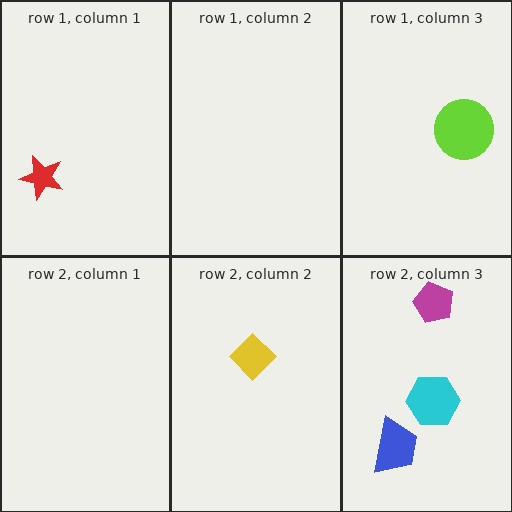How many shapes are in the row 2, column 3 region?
3.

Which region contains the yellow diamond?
The row 2, column 2 region.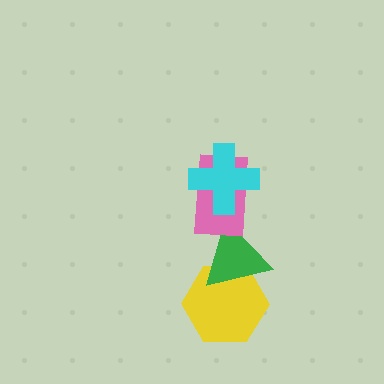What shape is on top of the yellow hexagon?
The green triangle is on top of the yellow hexagon.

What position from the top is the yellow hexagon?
The yellow hexagon is 4th from the top.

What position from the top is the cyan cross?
The cyan cross is 1st from the top.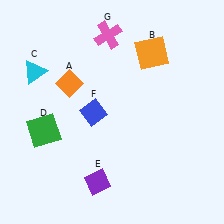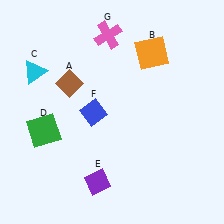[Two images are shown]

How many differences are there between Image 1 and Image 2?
There is 1 difference between the two images.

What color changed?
The diamond (A) changed from orange in Image 1 to brown in Image 2.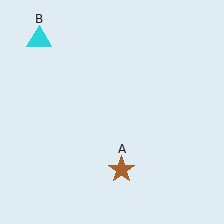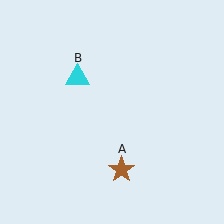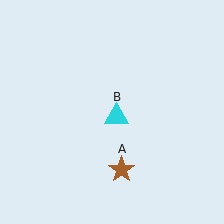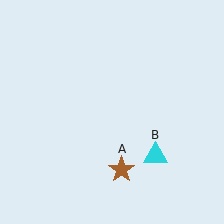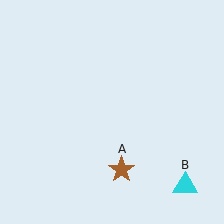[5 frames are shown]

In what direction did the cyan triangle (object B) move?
The cyan triangle (object B) moved down and to the right.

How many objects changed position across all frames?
1 object changed position: cyan triangle (object B).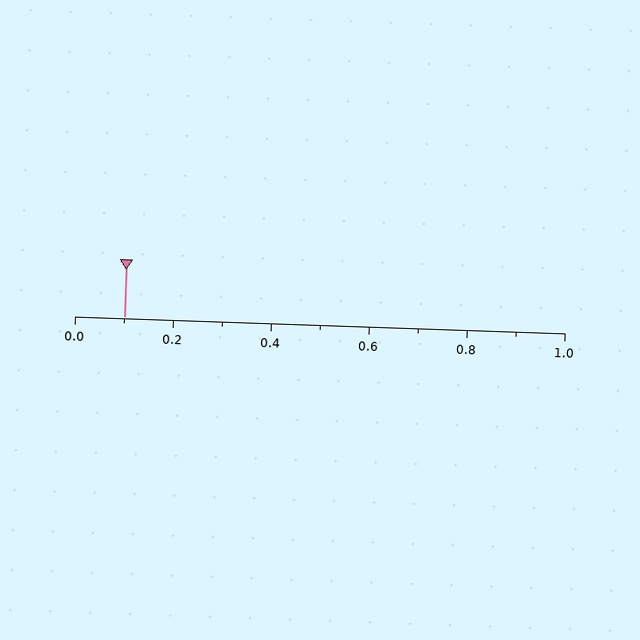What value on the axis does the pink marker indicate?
The marker indicates approximately 0.1.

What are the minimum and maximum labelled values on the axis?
The axis runs from 0.0 to 1.0.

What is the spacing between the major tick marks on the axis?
The major ticks are spaced 0.2 apart.